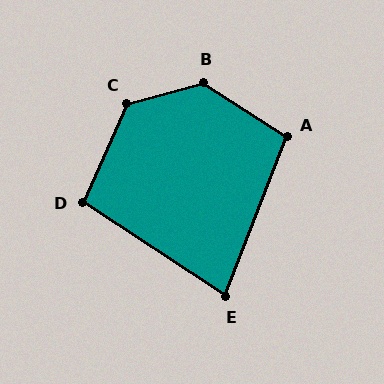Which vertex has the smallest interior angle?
E, at approximately 78 degrees.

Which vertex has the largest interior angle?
B, at approximately 132 degrees.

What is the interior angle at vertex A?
Approximately 102 degrees (obtuse).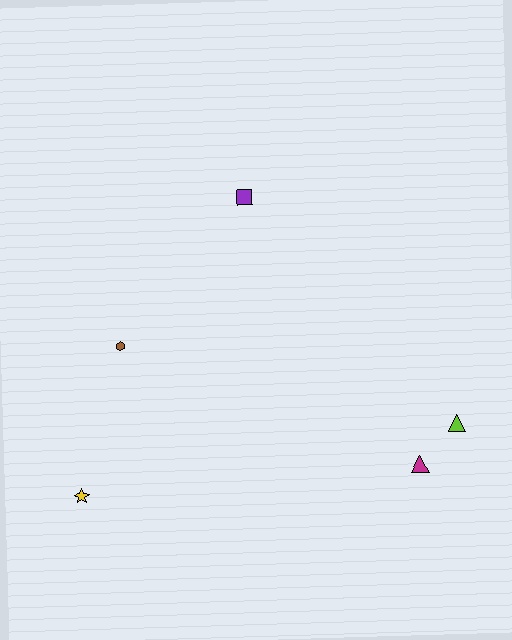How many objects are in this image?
There are 5 objects.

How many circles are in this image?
There are no circles.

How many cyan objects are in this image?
There are no cyan objects.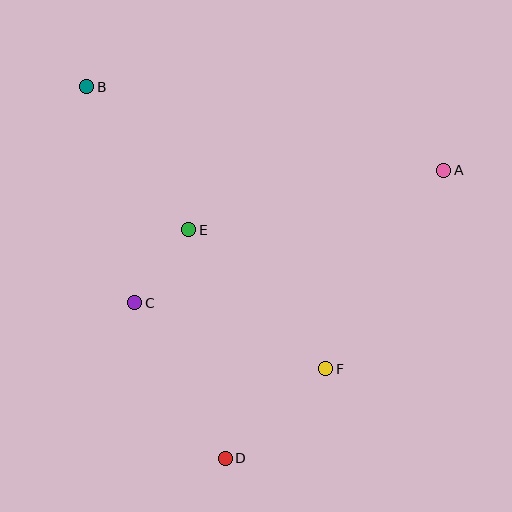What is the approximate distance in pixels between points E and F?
The distance between E and F is approximately 195 pixels.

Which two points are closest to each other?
Points C and E are closest to each other.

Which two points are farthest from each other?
Points B and D are farthest from each other.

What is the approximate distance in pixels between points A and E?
The distance between A and E is approximately 262 pixels.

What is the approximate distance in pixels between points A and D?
The distance between A and D is approximately 362 pixels.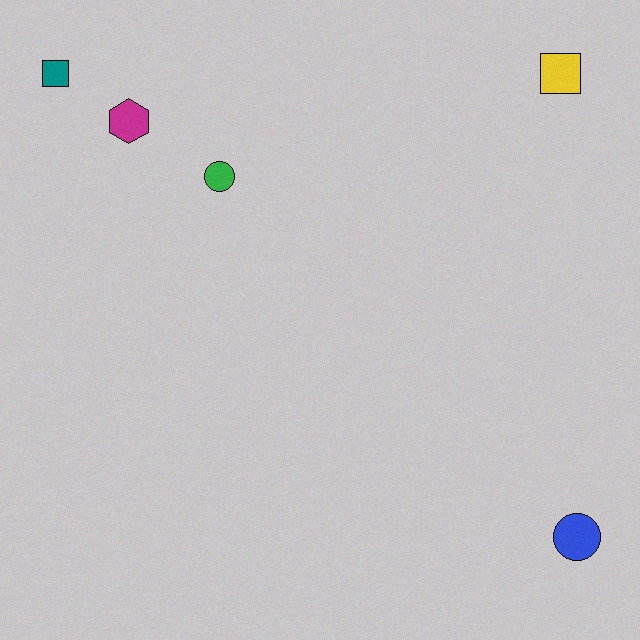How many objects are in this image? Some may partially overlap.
There are 5 objects.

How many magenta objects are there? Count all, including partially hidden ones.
There is 1 magenta object.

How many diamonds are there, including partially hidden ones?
There are no diamonds.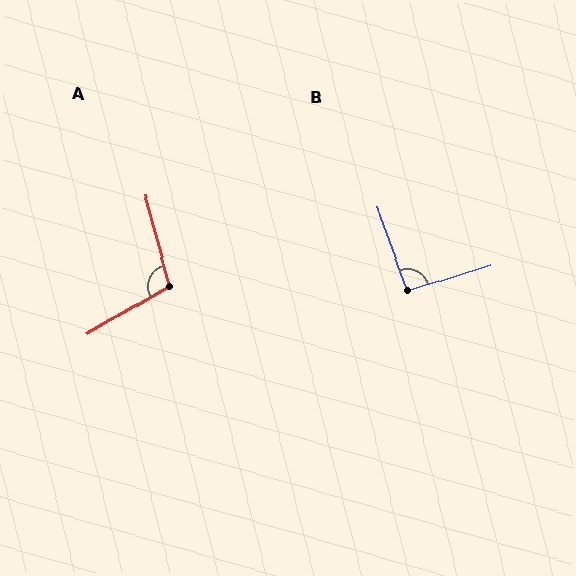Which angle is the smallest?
B, at approximately 93 degrees.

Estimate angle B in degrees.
Approximately 93 degrees.